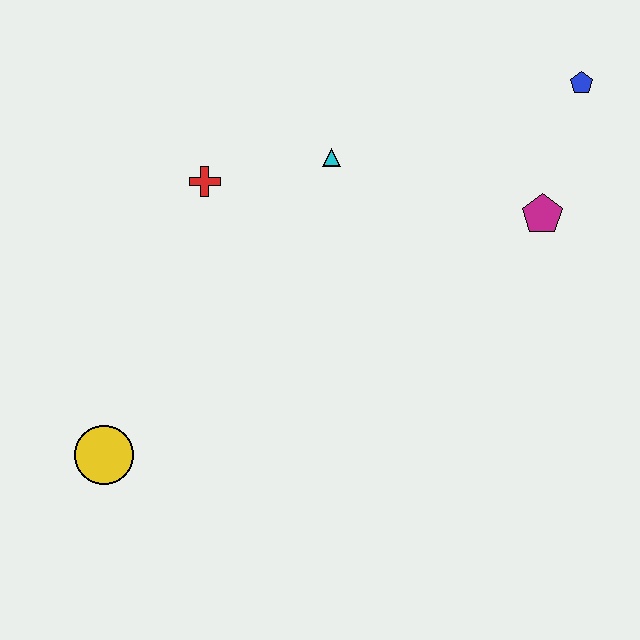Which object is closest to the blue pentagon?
The magenta pentagon is closest to the blue pentagon.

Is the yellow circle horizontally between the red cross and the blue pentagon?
No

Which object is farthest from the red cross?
The blue pentagon is farthest from the red cross.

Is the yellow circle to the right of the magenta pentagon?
No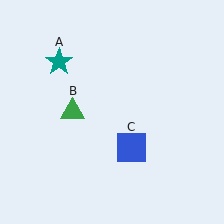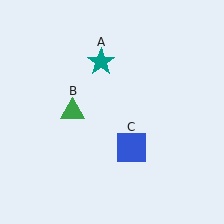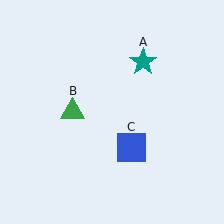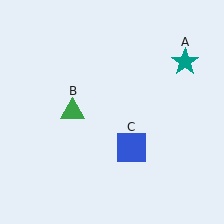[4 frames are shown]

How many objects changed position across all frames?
1 object changed position: teal star (object A).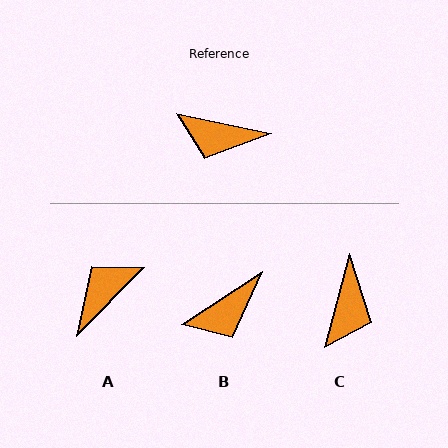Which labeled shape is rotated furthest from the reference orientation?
A, about 123 degrees away.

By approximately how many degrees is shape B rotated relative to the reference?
Approximately 45 degrees counter-clockwise.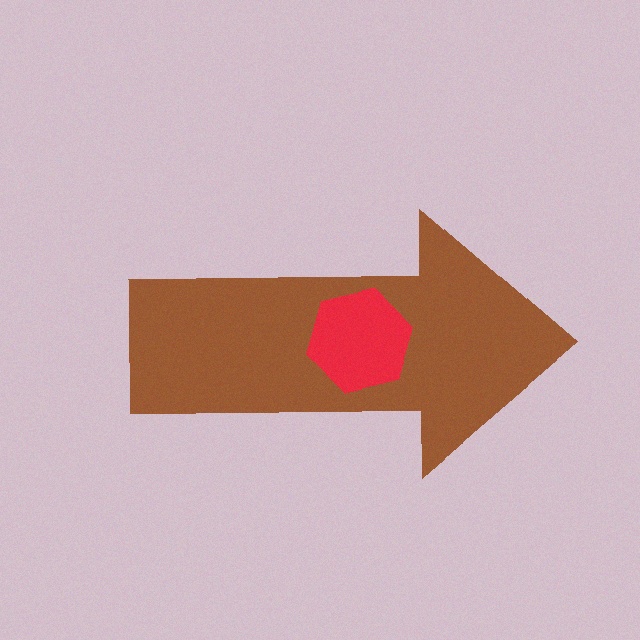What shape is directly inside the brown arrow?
The red hexagon.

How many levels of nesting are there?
2.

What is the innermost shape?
The red hexagon.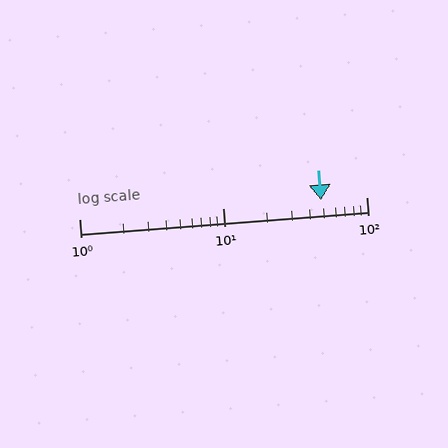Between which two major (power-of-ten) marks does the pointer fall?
The pointer is between 10 and 100.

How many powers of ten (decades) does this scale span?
The scale spans 2 decades, from 1 to 100.